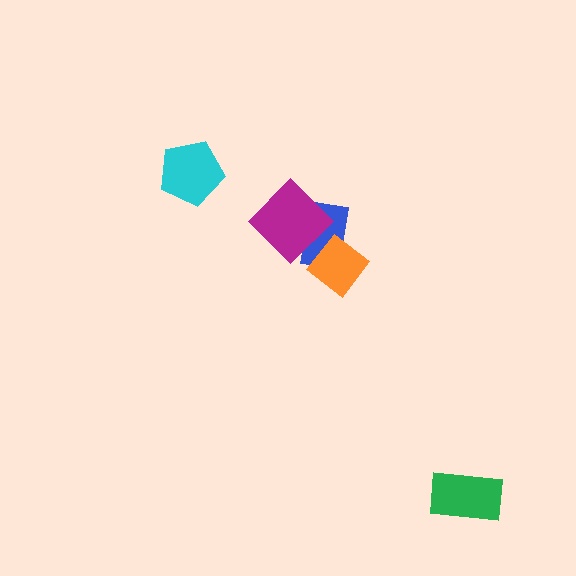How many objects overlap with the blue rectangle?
2 objects overlap with the blue rectangle.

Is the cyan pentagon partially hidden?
No, no other shape covers it.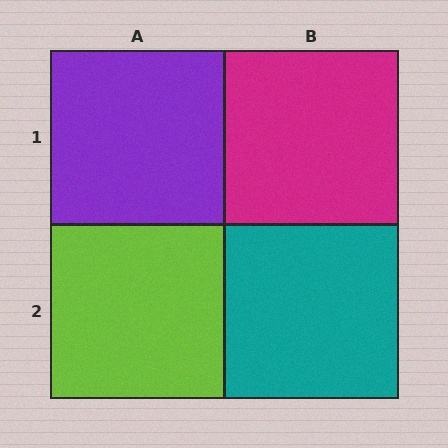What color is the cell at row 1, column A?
Purple.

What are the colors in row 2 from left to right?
Lime, teal.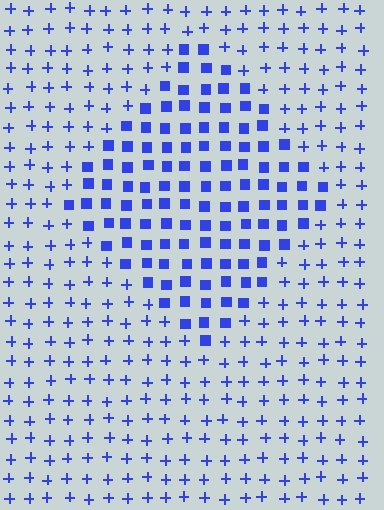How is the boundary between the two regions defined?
The boundary is defined by a change in element shape: squares inside vs. plus signs outside. All elements share the same color and spacing.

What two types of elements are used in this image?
The image uses squares inside the diamond region and plus signs outside it.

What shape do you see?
I see a diamond.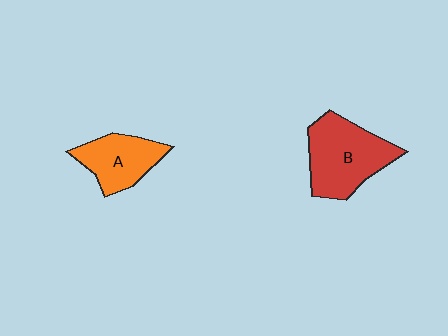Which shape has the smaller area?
Shape A (orange).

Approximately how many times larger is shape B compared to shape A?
Approximately 1.5 times.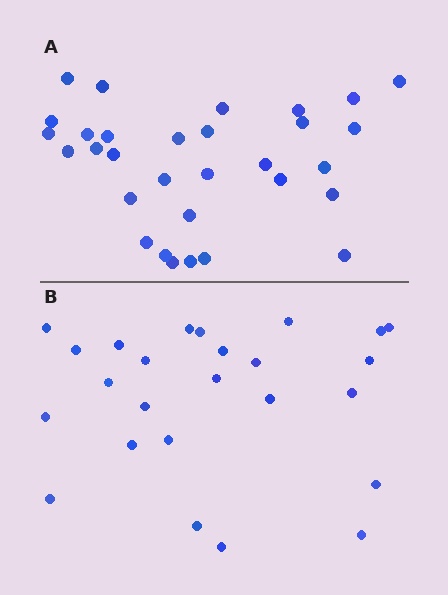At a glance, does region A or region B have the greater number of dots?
Region A (the top region) has more dots.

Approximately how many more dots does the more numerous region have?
Region A has about 6 more dots than region B.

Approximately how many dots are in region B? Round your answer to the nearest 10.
About 20 dots. (The exact count is 25, which rounds to 20.)